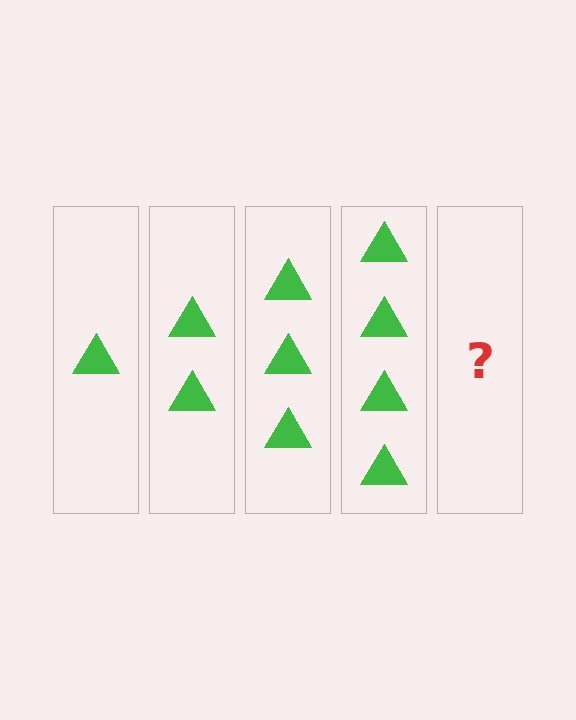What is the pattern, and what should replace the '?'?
The pattern is that each step adds one more triangle. The '?' should be 5 triangles.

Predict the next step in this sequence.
The next step is 5 triangles.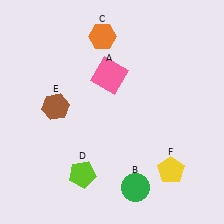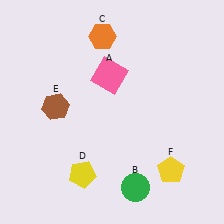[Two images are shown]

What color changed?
The pentagon (D) changed from lime in Image 1 to yellow in Image 2.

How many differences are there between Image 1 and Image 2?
There is 1 difference between the two images.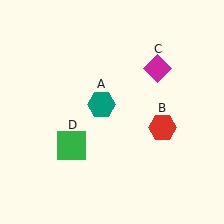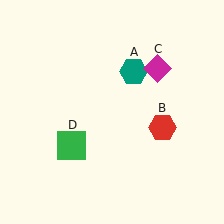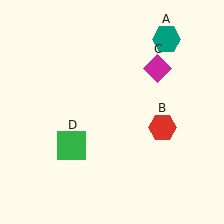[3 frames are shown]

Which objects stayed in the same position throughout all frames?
Red hexagon (object B) and magenta diamond (object C) and green square (object D) remained stationary.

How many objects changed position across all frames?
1 object changed position: teal hexagon (object A).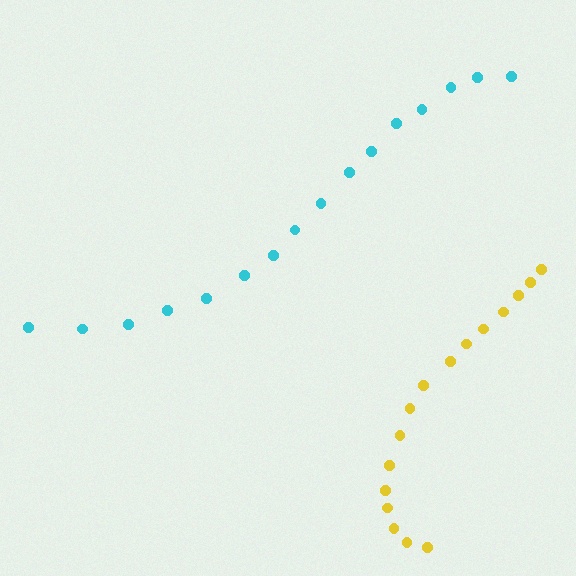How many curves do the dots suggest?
There are 2 distinct paths.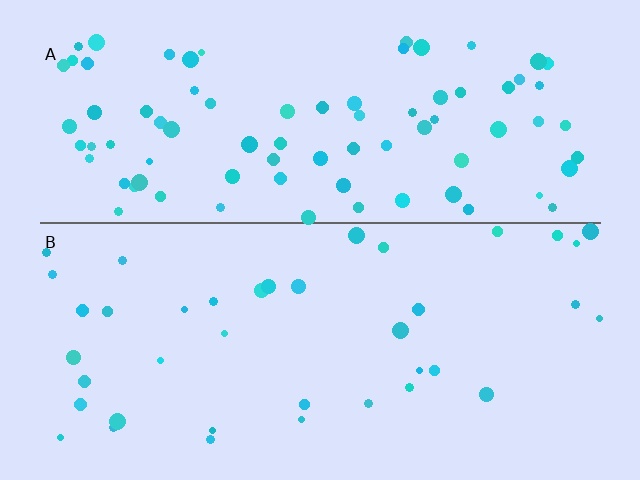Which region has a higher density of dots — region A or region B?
A (the top).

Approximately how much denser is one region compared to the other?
Approximately 2.2× — region A over region B.